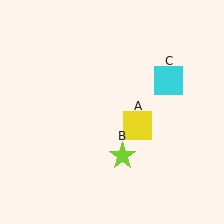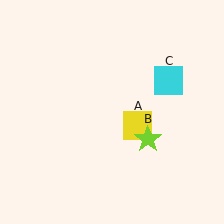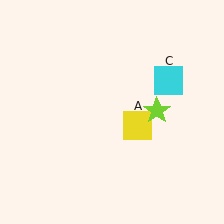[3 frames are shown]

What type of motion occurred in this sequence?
The lime star (object B) rotated counterclockwise around the center of the scene.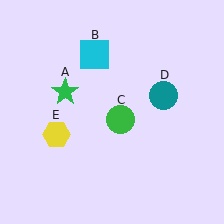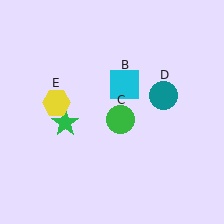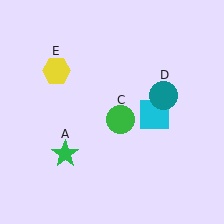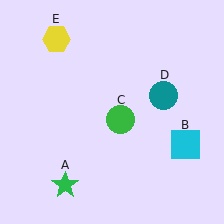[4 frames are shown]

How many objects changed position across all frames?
3 objects changed position: green star (object A), cyan square (object B), yellow hexagon (object E).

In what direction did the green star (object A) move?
The green star (object A) moved down.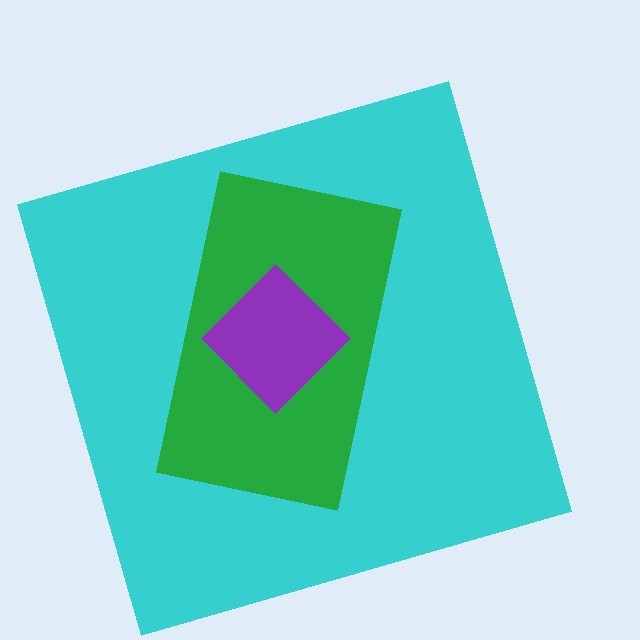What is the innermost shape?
The purple diamond.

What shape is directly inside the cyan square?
The green rectangle.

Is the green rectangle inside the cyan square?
Yes.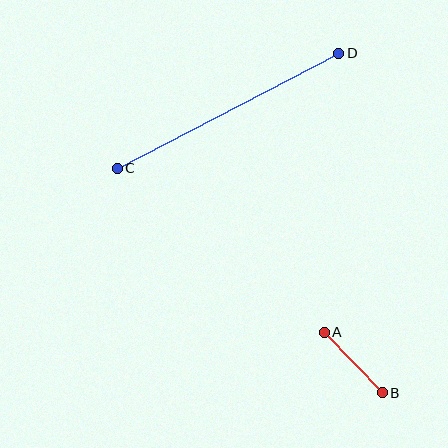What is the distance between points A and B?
The distance is approximately 84 pixels.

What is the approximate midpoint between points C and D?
The midpoint is at approximately (228, 111) pixels.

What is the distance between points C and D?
The distance is approximately 250 pixels.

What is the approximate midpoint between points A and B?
The midpoint is at approximately (353, 363) pixels.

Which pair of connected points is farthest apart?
Points C and D are farthest apart.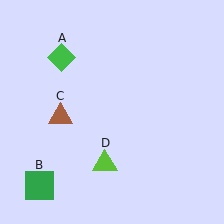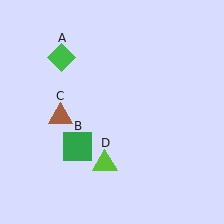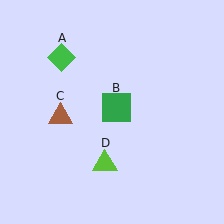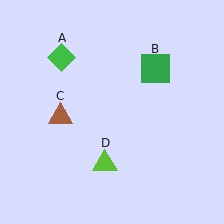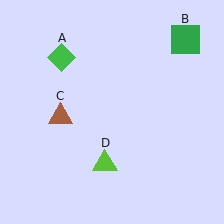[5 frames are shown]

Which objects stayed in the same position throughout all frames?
Green diamond (object A) and brown triangle (object C) and lime triangle (object D) remained stationary.